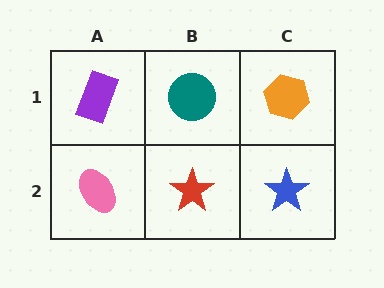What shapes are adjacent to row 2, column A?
A purple rectangle (row 1, column A), a red star (row 2, column B).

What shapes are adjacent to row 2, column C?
An orange hexagon (row 1, column C), a red star (row 2, column B).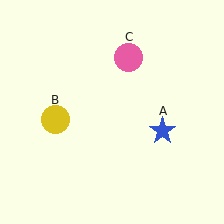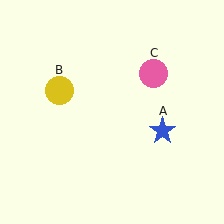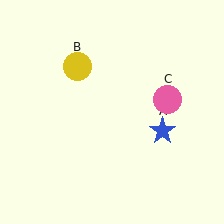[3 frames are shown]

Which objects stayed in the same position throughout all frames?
Blue star (object A) remained stationary.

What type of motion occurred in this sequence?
The yellow circle (object B), pink circle (object C) rotated clockwise around the center of the scene.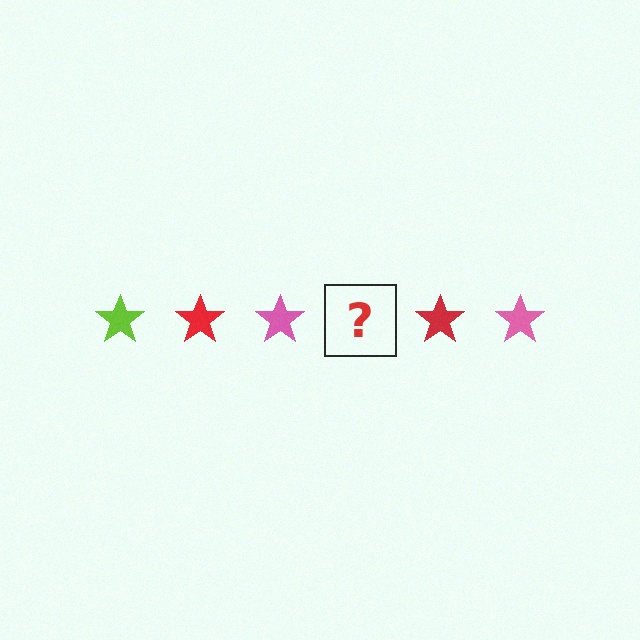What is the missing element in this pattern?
The missing element is a lime star.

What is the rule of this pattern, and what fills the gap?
The rule is that the pattern cycles through lime, red, pink stars. The gap should be filled with a lime star.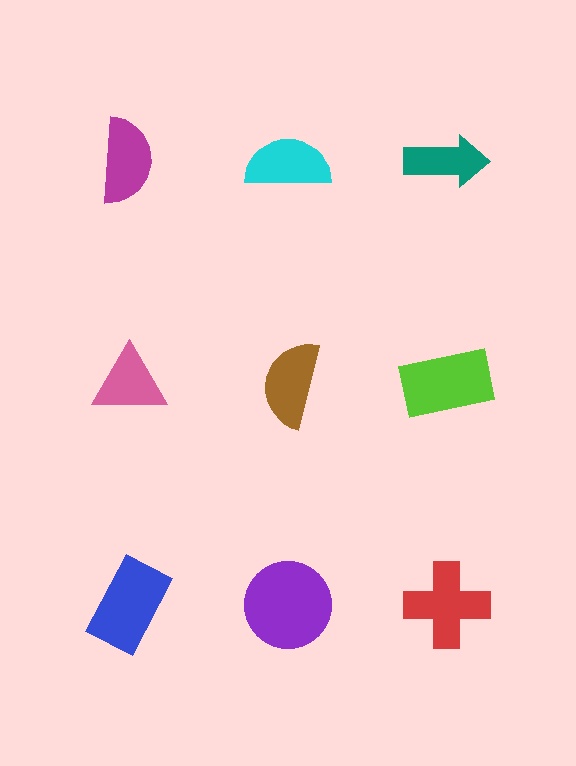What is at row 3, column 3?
A red cross.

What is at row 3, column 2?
A purple circle.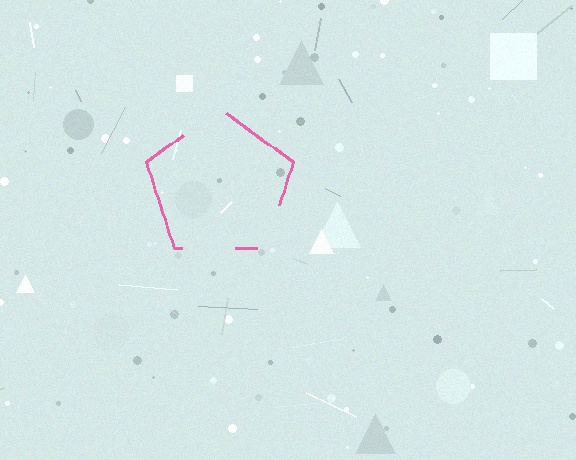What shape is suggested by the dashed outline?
The dashed outline suggests a pentagon.